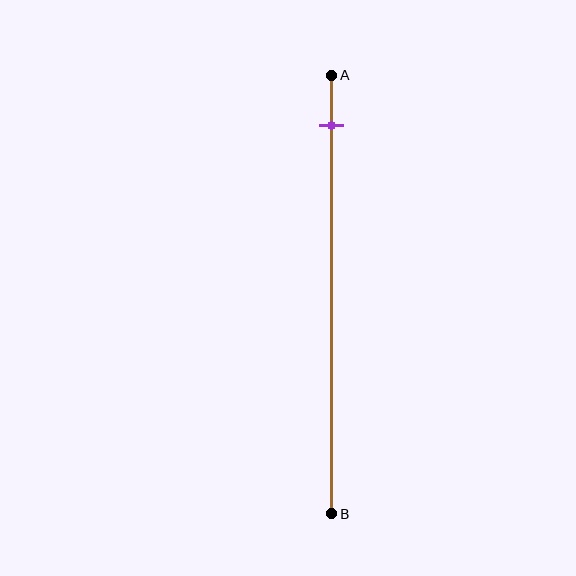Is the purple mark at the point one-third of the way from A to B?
No, the mark is at about 10% from A, not at the 33% one-third point.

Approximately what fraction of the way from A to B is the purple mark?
The purple mark is approximately 10% of the way from A to B.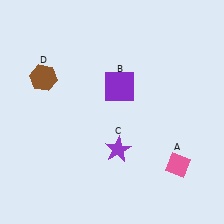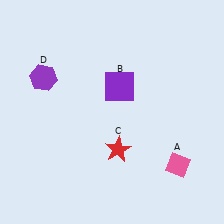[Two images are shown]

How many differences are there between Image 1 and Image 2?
There are 2 differences between the two images.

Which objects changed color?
C changed from purple to red. D changed from brown to purple.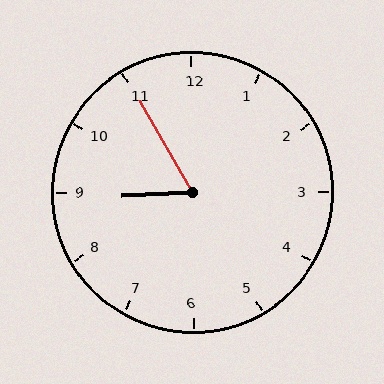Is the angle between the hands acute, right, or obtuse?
It is acute.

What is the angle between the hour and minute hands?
Approximately 62 degrees.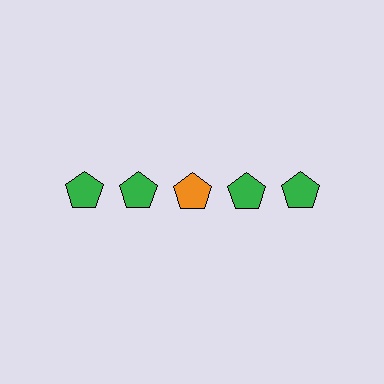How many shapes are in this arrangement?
There are 5 shapes arranged in a grid pattern.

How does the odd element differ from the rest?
It has a different color: orange instead of green.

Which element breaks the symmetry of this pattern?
The orange pentagon in the top row, center column breaks the symmetry. All other shapes are green pentagons.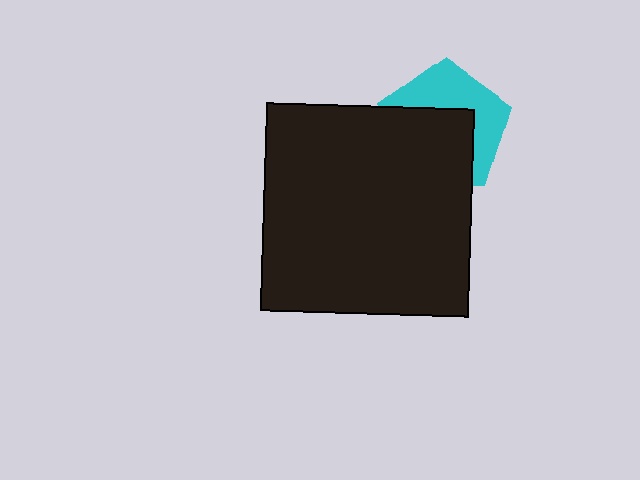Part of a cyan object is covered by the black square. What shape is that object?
It is a pentagon.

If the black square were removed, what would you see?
You would see the complete cyan pentagon.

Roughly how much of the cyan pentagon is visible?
A small part of it is visible (roughly 45%).